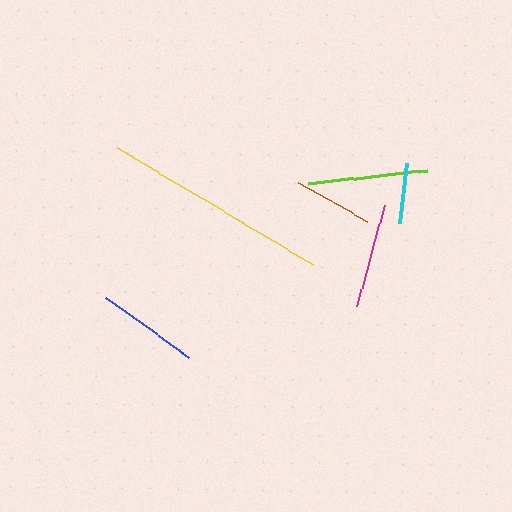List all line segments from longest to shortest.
From longest to shortest: yellow, lime, magenta, blue, brown, cyan.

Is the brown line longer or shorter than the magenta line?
The magenta line is longer than the brown line.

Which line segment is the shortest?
The cyan line is the shortest at approximately 60 pixels.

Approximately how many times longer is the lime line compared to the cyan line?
The lime line is approximately 2.0 times the length of the cyan line.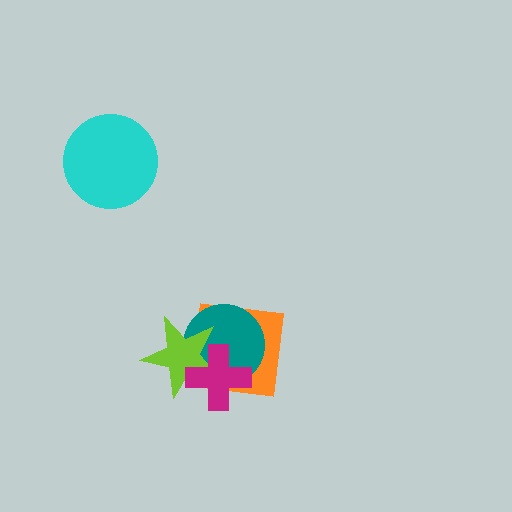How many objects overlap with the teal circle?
3 objects overlap with the teal circle.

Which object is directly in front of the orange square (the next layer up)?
The teal circle is directly in front of the orange square.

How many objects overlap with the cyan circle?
0 objects overlap with the cyan circle.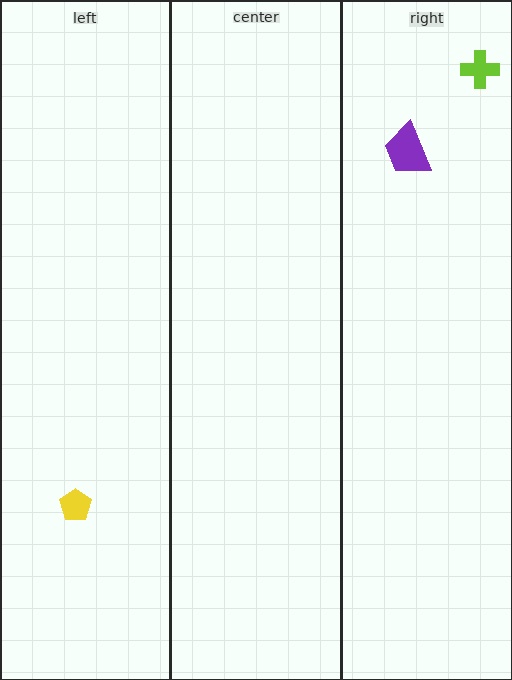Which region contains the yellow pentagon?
The left region.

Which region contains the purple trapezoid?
The right region.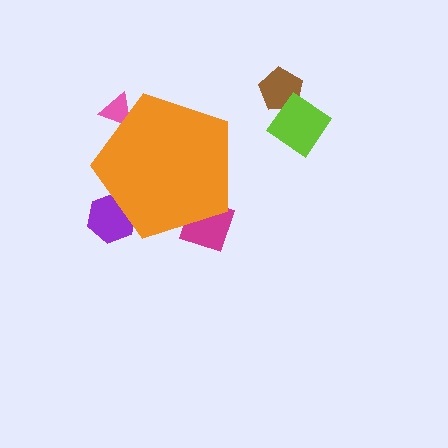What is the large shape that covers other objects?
An orange pentagon.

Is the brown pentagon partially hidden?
No, the brown pentagon is fully visible.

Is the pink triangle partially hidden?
Yes, the pink triangle is partially hidden behind the orange pentagon.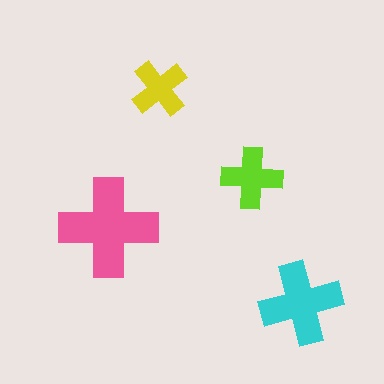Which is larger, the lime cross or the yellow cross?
The lime one.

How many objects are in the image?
There are 4 objects in the image.